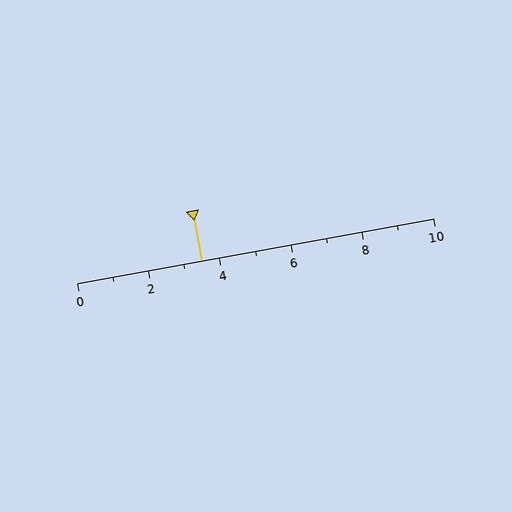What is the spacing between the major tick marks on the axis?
The major ticks are spaced 2 apart.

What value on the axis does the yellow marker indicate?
The marker indicates approximately 3.5.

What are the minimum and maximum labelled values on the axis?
The axis runs from 0 to 10.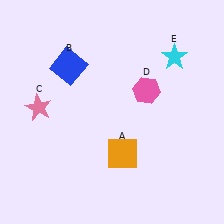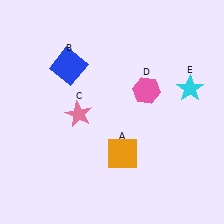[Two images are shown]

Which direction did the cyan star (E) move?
The cyan star (E) moved down.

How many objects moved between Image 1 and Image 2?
2 objects moved between the two images.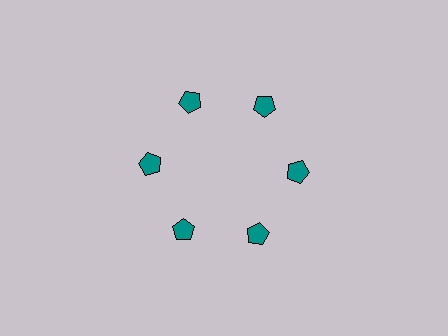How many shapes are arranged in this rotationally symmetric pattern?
There are 6 shapes, arranged in 6 groups of 1.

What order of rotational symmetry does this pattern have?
This pattern has 6-fold rotational symmetry.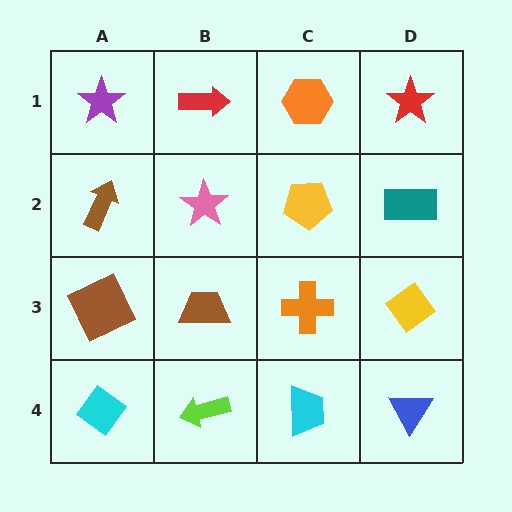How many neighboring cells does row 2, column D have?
3.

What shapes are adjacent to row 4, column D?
A yellow diamond (row 3, column D), a cyan trapezoid (row 4, column C).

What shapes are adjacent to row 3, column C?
A yellow pentagon (row 2, column C), a cyan trapezoid (row 4, column C), a brown trapezoid (row 3, column B), a yellow diamond (row 3, column D).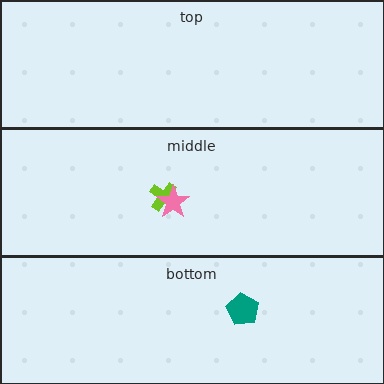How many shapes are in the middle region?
2.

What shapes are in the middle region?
The lime cross, the pink star.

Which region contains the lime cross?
The middle region.